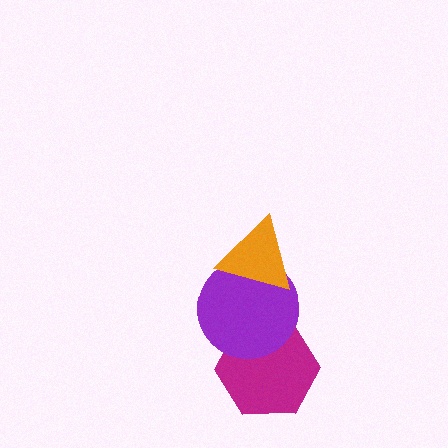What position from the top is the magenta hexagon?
The magenta hexagon is 3rd from the top.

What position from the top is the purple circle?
The purple circle is 2nd from the top.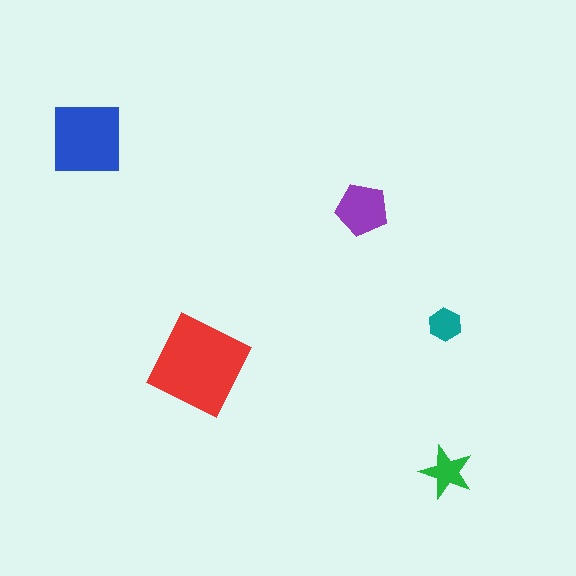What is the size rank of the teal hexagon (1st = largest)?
5th.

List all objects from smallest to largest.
The teal hexagon, the green star, the purple pentagon, the blue square, the red diamond.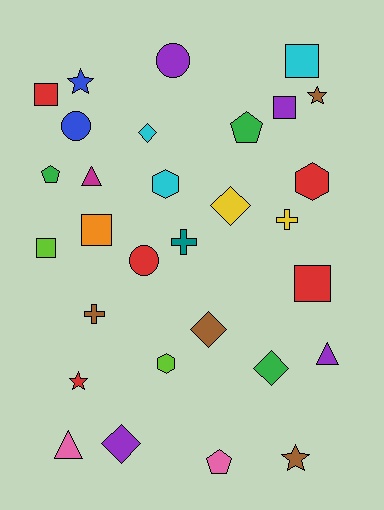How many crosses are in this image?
There are 3 crosses.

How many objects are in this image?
There are 30 objects.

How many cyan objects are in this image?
There are 3 cyan objects.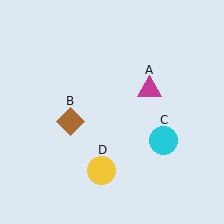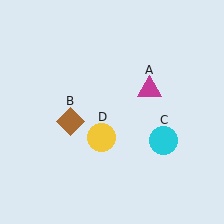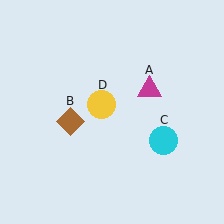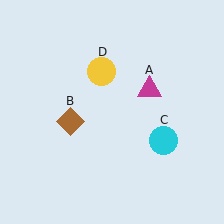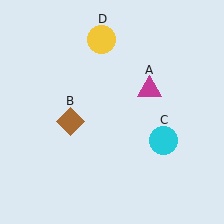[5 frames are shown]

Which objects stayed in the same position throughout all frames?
Magenta triangle (object A) and brown diamond (object B) and cyan circle (object C) remained stationary.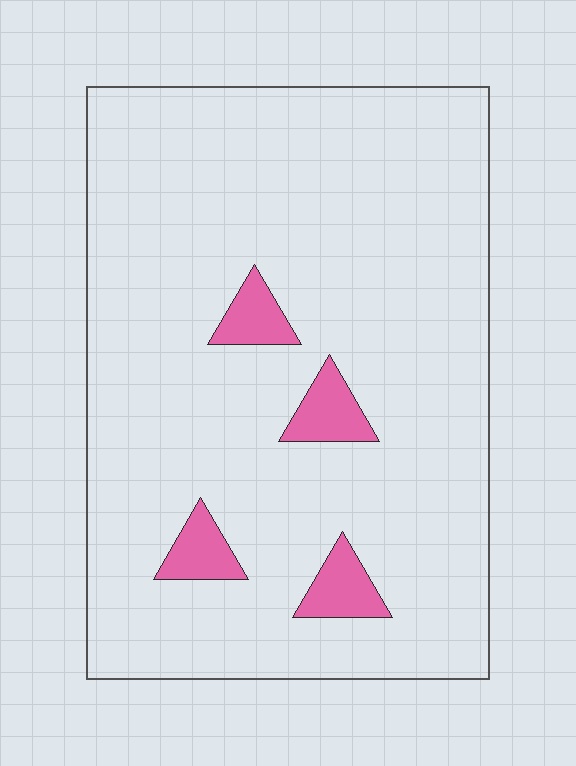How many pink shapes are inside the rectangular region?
4.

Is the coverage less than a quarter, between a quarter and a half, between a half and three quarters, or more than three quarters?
Less than a quarter.